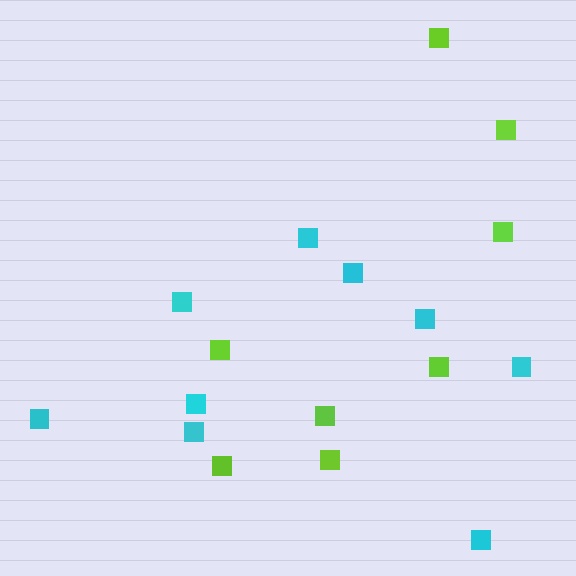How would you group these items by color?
There are 2 groups: one group of lime squares (8) and one group of cyan squares (9).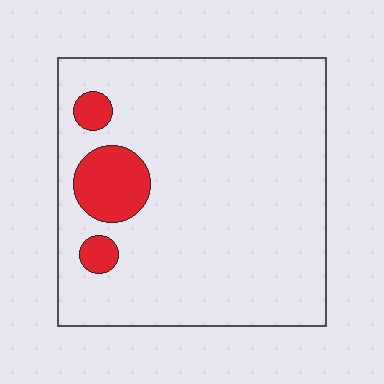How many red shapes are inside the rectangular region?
3.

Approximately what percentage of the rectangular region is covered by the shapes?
Approximately 10%.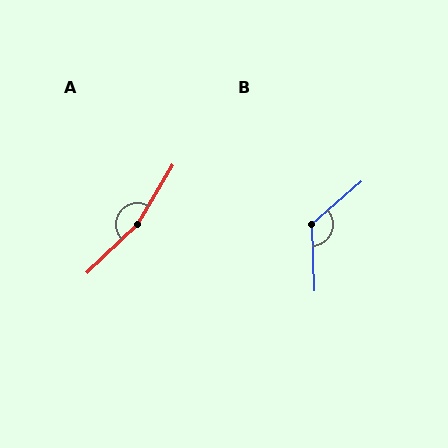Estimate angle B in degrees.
Approximately 129 degrees.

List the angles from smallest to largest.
B (129°), A (165°).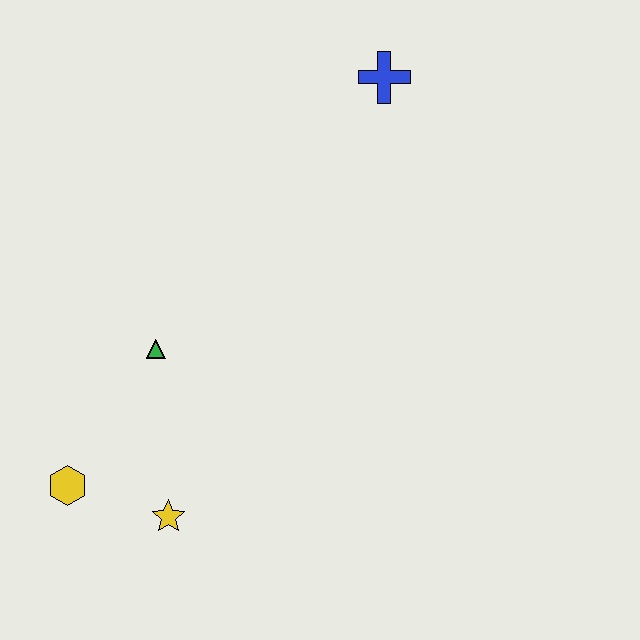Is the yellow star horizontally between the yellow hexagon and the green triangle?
No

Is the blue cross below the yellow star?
No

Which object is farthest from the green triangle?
The blue cross is farthest from the green triangle.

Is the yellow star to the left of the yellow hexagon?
No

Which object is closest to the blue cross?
The green triangle is closest to the blue cross.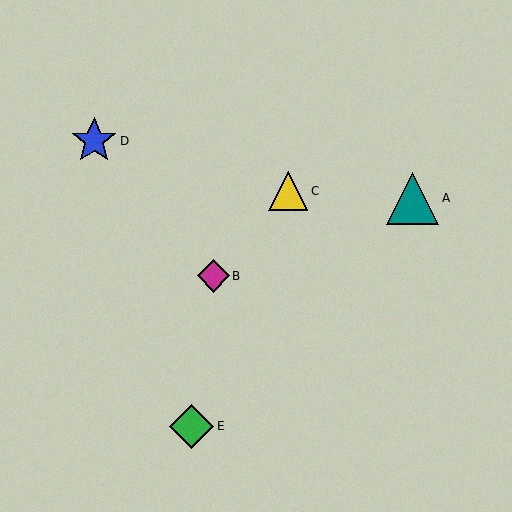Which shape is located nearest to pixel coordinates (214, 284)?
The magenta diamond (labeled B) at (213, 276) is nearest to that location.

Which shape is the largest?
The teal triangle (labeled A) is the largest.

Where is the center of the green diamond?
The center of the green diamond is at (192, 426).